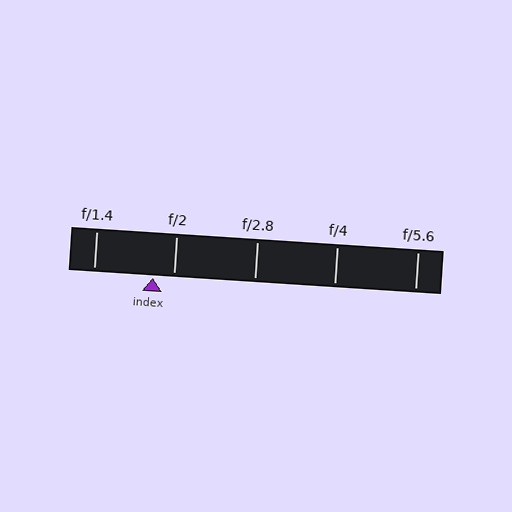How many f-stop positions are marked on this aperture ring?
There are 5 f-stop positions marked.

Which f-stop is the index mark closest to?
The index mark is closest to f/2.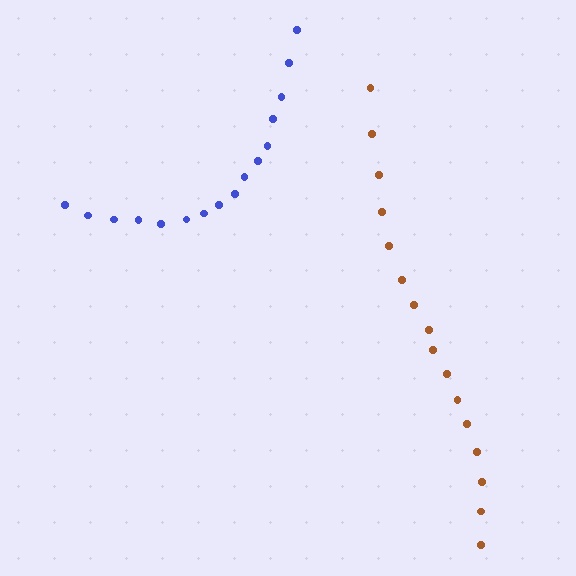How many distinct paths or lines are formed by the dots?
There are 2 distinct paths.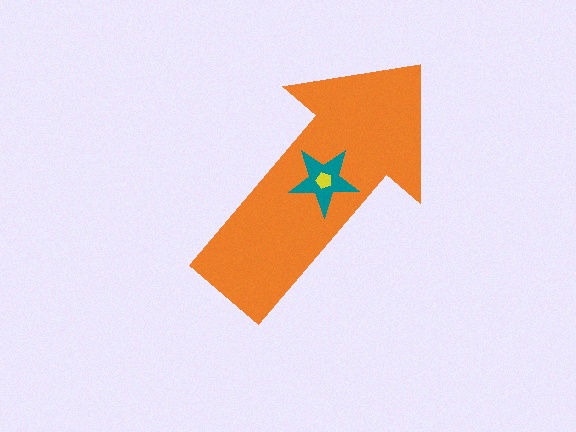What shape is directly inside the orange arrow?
The teal star.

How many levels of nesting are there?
3.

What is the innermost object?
The yellow pentagon.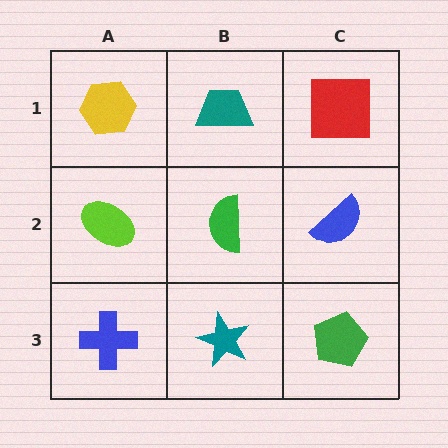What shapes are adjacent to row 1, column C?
A blue semicircle (row 2, column C), a teal trapezoid (row 1, column B).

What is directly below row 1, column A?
A lime ellipse.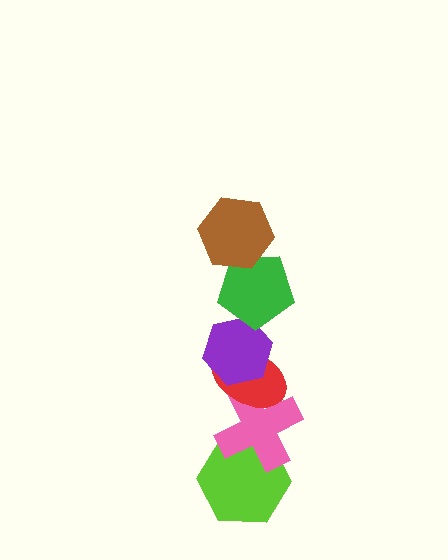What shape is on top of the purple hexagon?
The green pentagon is on top of the purple hexagon.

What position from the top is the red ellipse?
The red ellipse is 4th from the top.